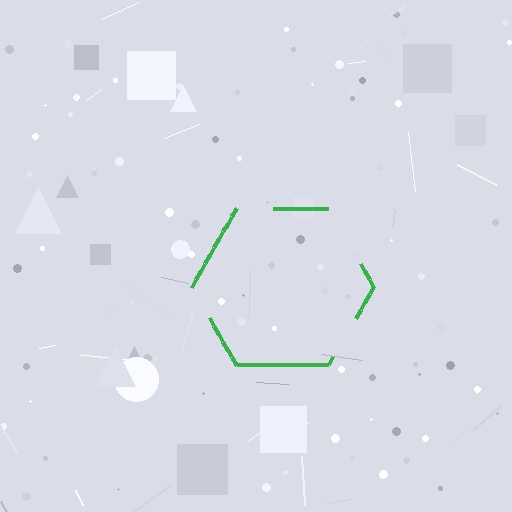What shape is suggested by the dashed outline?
The dashed outline suggests a hexagon.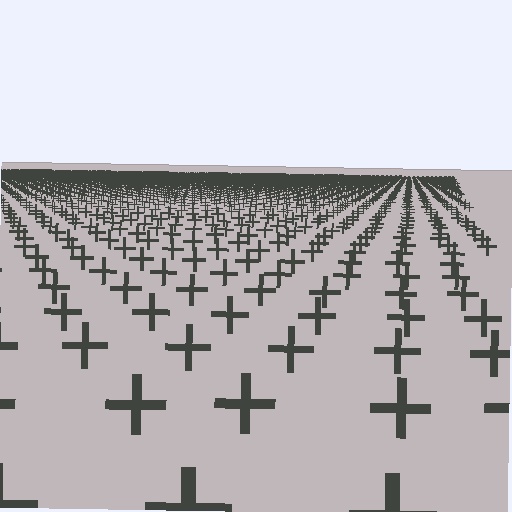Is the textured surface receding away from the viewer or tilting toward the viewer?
The surface is receding away from the viewer. Texture elements get smaller and denser toward the top.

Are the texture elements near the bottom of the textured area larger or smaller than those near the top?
Larger. Near the bottom, elements are closer to the viewer and appear at a bigger on-screen size.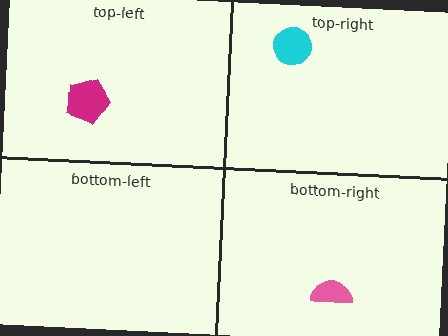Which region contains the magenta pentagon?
The top-left region.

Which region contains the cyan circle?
The top-right region.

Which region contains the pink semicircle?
The bottom-right region.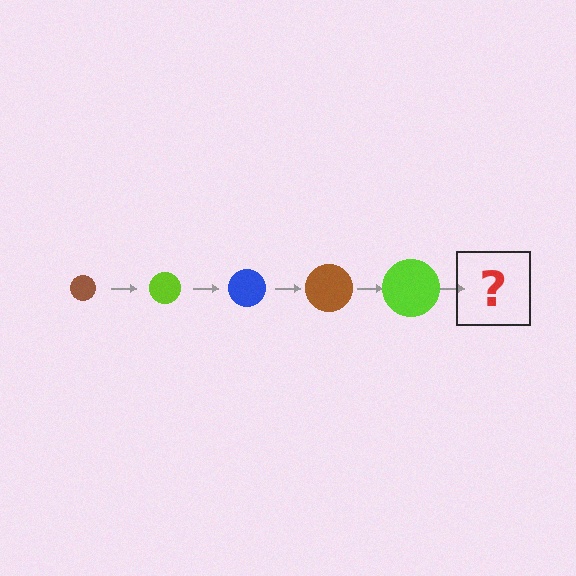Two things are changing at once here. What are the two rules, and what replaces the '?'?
The two rules are that the circle grows larger each step and the color cycles through brown, lime, and blue. The '?' should be a blue circle, larger than the previous one.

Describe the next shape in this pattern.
It should be a blue circle, larger than the previous one.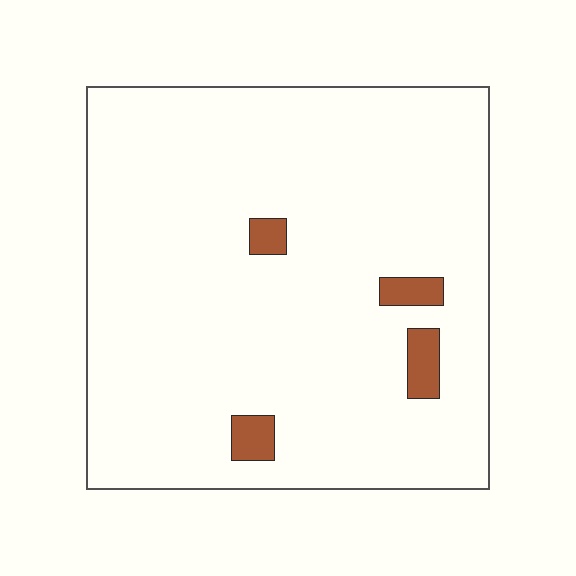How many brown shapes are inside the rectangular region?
4.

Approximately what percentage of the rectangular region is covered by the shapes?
Approximately 5%.